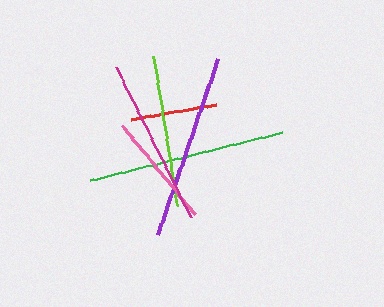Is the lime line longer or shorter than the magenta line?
The magenta line is longer than the lime line.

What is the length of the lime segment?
The lime segment is approximately 151 pixels long.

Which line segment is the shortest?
The red line is the shortest at approximately 85 pixels.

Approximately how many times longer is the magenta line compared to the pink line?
The magenta line is approximately 1.5 times the length of the pink line.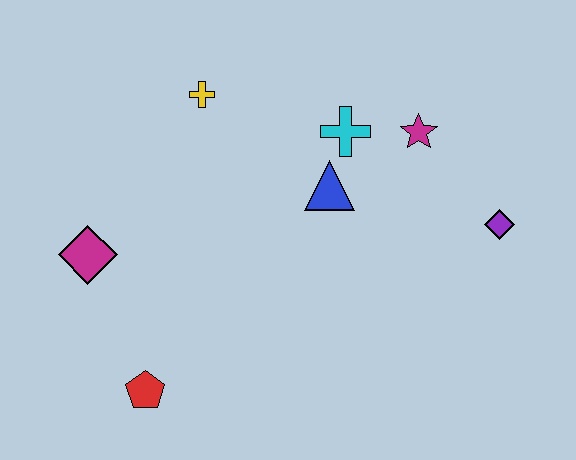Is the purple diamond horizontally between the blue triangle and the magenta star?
No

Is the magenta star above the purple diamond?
Yes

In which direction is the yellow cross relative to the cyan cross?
The yellow cross is to the left of the cyan cross.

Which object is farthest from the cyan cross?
The red pentagon is farthest from the cyan cross.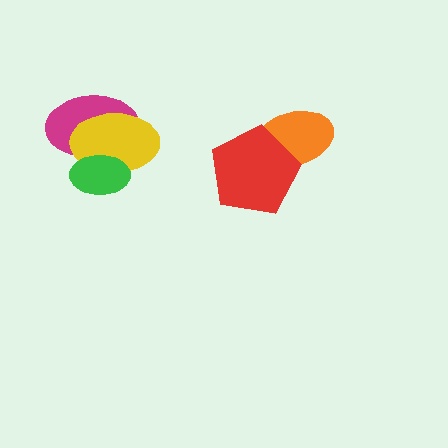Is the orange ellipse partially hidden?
Yes, it is partially covered by another shape.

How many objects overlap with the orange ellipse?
1 object overlaps with the orange ellipse.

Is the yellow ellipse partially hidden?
Yes, it is partially covered by another shape.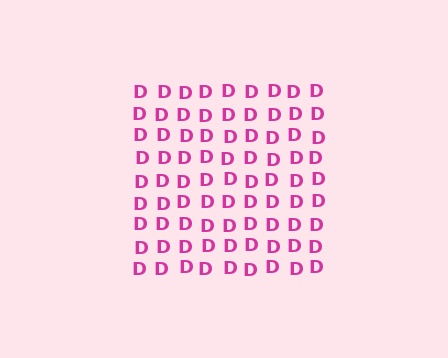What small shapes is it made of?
It is made of small letter D's.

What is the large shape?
The large shape is a square.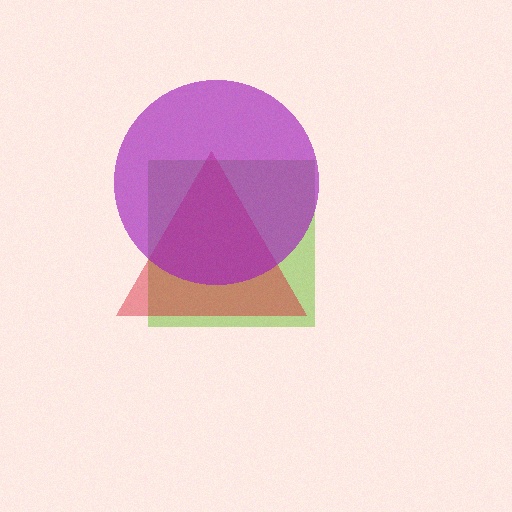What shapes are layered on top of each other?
The layered shapes are: a lime square, a red triangle, a purple circle.